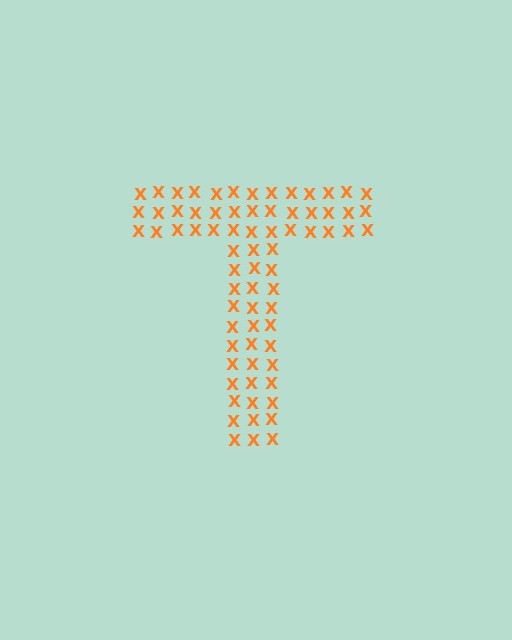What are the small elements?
The small elements are letter X's.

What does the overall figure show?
The overall figure shows the letter T.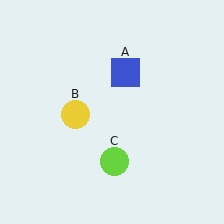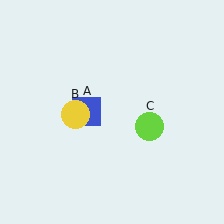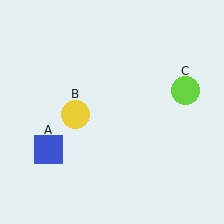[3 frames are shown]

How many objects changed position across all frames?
2 objects changed position: blue square (object A), lime circle (object C).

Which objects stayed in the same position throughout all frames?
Yellow circle (object B) remained stationary.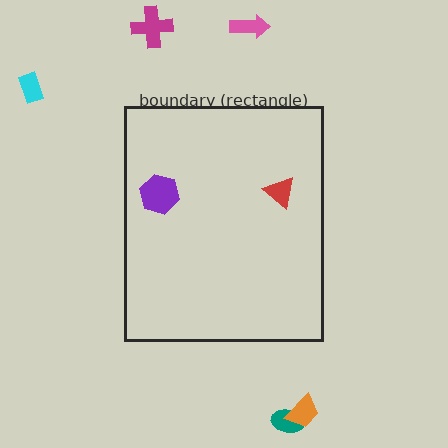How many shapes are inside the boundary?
2 inside, 5 outside.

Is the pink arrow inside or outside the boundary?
Outside.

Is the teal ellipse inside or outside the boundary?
Outside.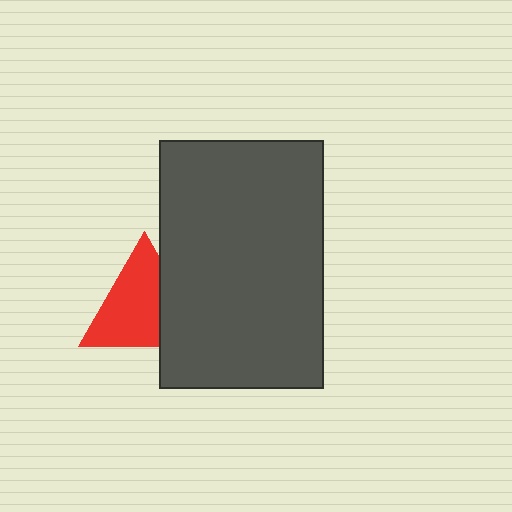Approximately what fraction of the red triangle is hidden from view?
Roughly 30% of the red triangle is hidden behind the dark gray rectangle.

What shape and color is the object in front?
The object in front is a dark gray rectangle.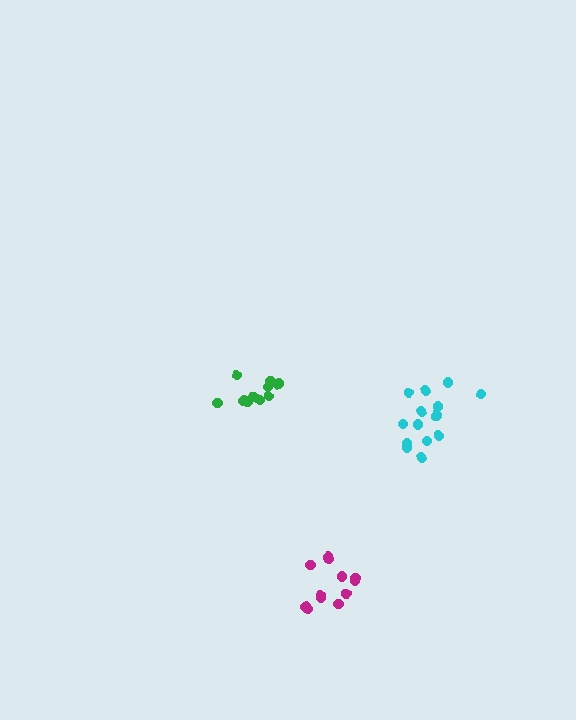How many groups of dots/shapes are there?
There are 3 groups.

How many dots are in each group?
Group 1: 11 dots, Group 2: 12 dots, Group 3: 15 dots (38 total).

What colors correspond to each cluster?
The clusters are colored: green, magenta, cyan.